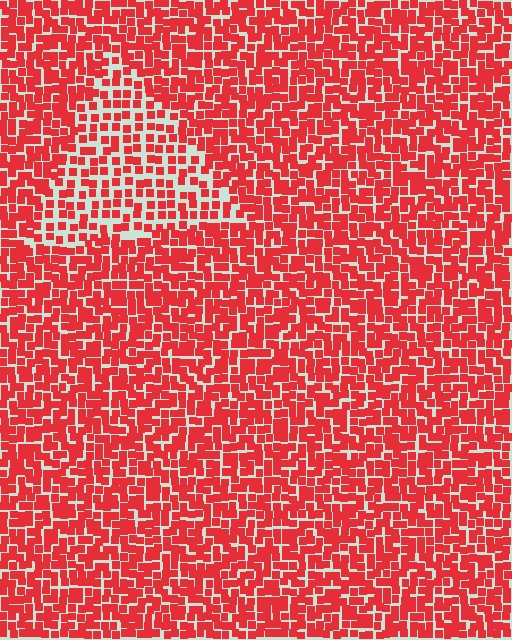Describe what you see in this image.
The image contains small red elements arranged at two different densities. A triangle-shaped region is visible where the elements are less densely packed than the surrounding area.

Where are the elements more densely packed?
The elements are more densely packed outside the triangle boundary.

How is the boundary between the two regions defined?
The boundary is defined by a change in element density (approximately 1.7x ratio). All elements are the same color, size, and shape.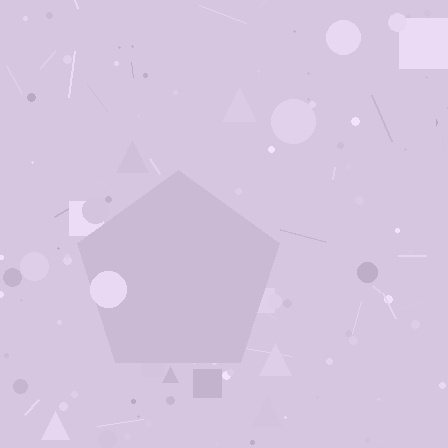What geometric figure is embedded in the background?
A pentagon is embedded in the background.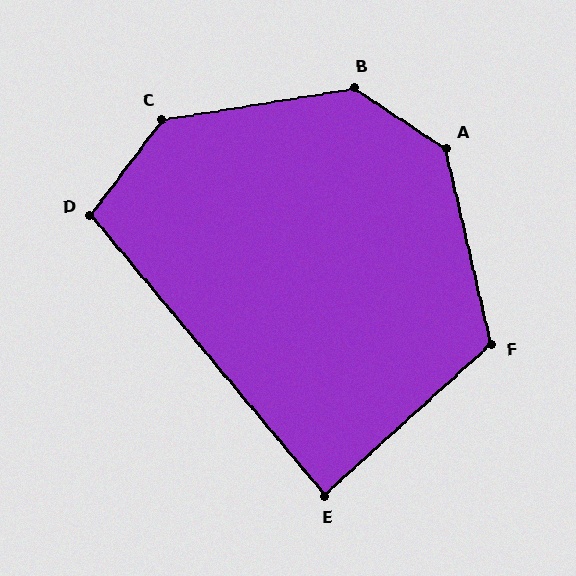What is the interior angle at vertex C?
Approximately 136 degrees (obtuse).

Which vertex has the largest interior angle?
B, at approximately 137 degrees.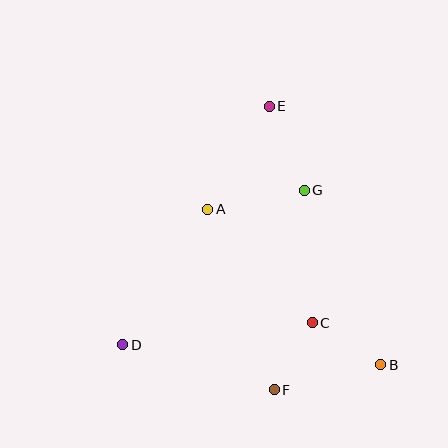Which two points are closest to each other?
Points C and F are closest to each other.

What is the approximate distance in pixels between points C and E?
The distance between C and E is approximately 221 pixels.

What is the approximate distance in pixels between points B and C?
The distance between B and C is approximately 81 pixels.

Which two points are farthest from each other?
Points E and F are farthest from each other.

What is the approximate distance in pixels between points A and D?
The distance between A and D is approximately 160 pixels.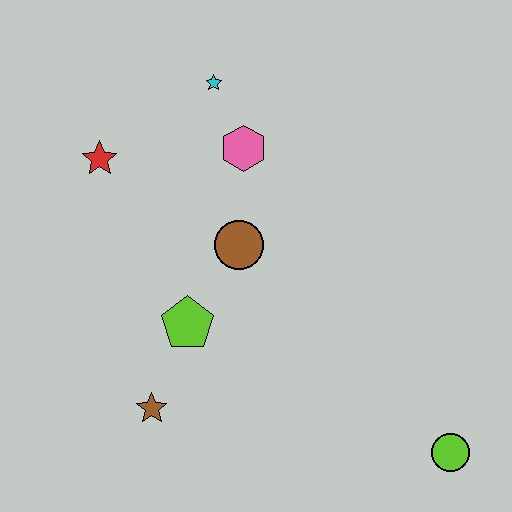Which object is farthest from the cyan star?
The lime circle is farthest from the cyan star.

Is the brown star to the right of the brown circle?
No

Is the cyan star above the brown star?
Yes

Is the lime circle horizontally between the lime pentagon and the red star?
No